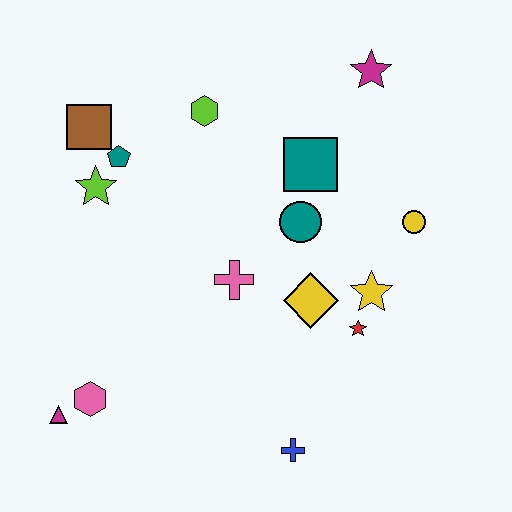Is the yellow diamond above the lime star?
No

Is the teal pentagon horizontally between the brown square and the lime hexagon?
Yes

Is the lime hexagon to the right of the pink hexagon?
Yes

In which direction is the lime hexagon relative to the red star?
The lime hexagon is above the red star.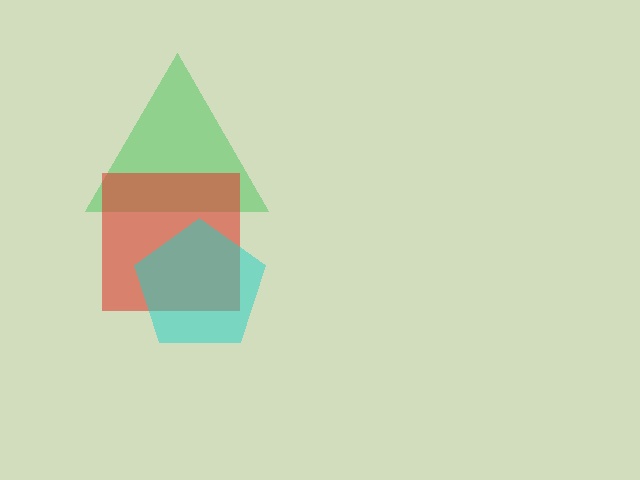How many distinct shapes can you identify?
There are 3 distinct shapes: a green triangle, a red square, a cyan pentagon.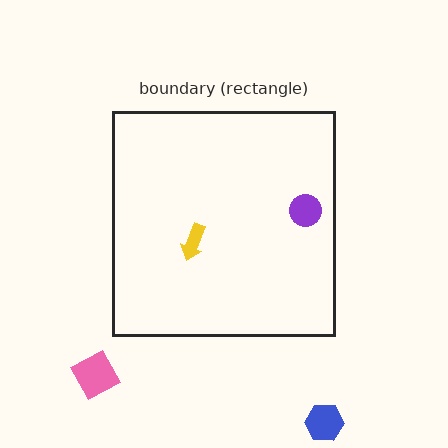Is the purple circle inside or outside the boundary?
Inside.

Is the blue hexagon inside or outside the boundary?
Outside.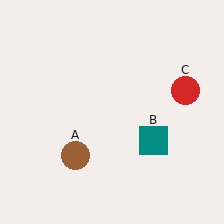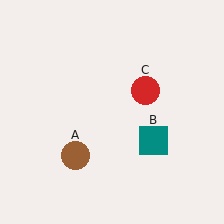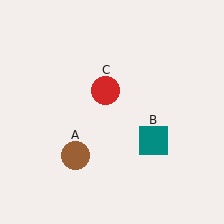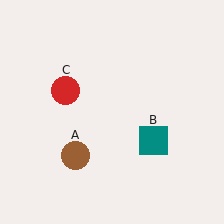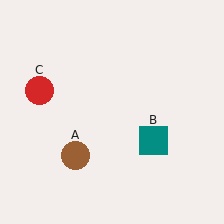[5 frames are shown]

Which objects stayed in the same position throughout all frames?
Brown circle (object A) and teal square (object B) remained stationary.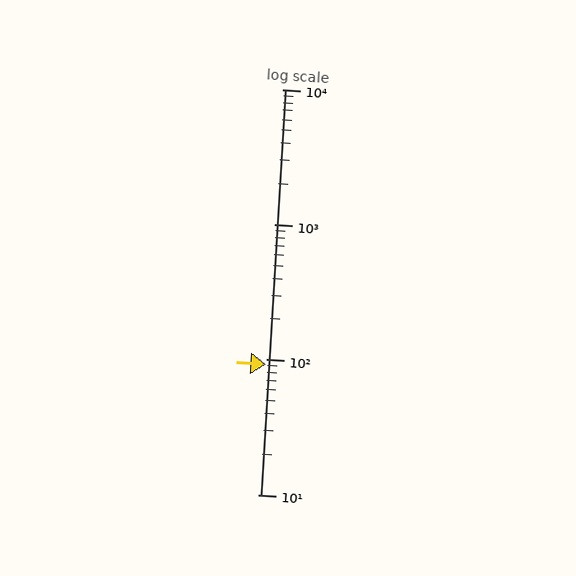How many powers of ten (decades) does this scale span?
The scale spans 3 decades, from 10 to 10000.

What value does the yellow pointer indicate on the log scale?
The pointer indicates approximately 92.